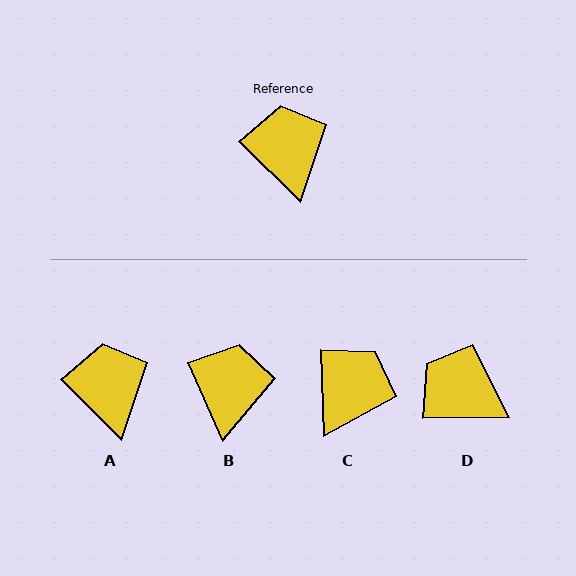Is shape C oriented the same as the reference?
No, it is off by about 43 degrees.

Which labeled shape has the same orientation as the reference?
A.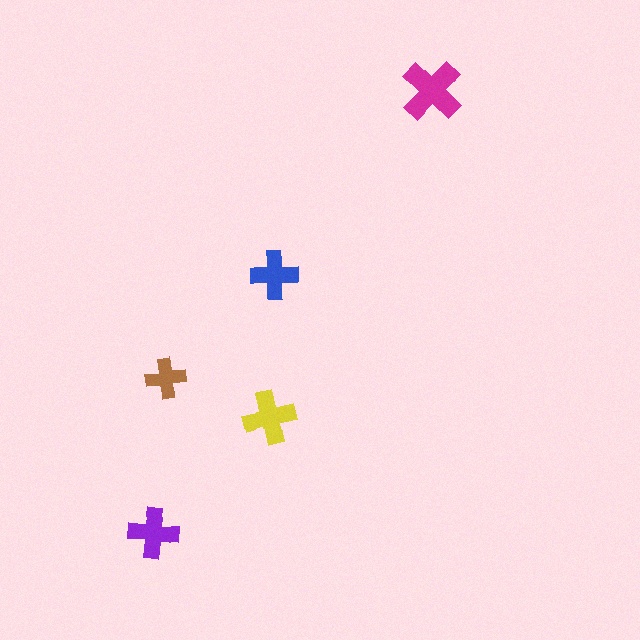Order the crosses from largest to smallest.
the magenta one, the yellow one, the purple one, the blue one, the brown one.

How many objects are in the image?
There are 5 objects in the image.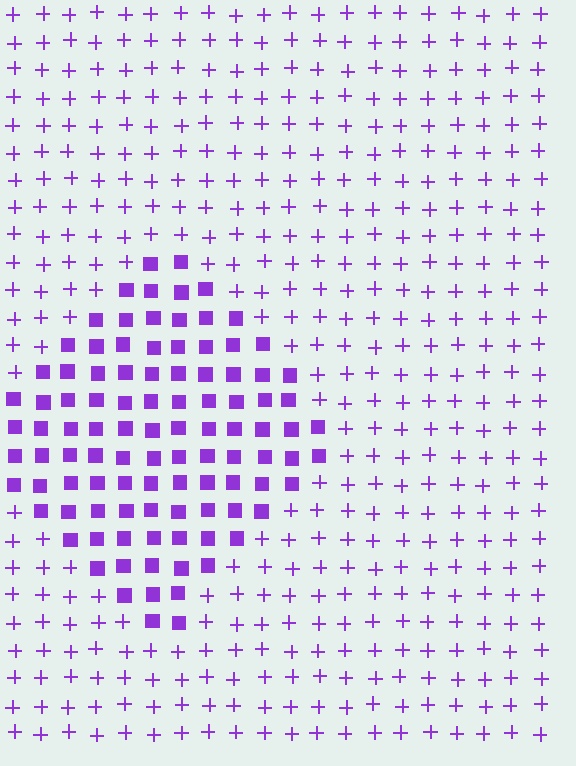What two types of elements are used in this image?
The image uses squares inside the diamond region and plus signs outside it.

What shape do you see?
I see a diamond.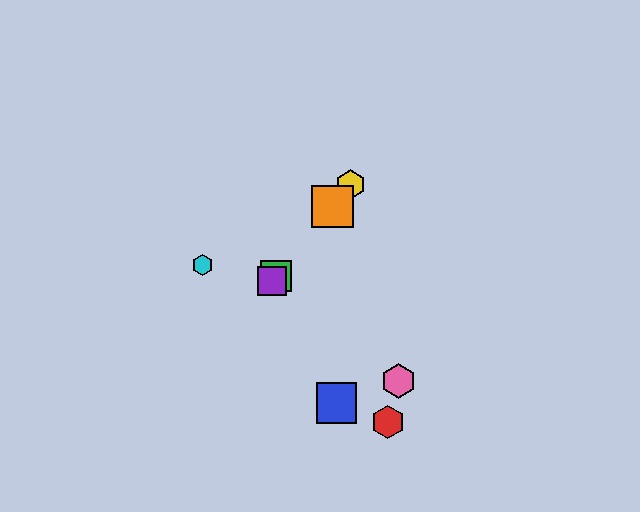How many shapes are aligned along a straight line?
4 shapes (the green square, the yellow hexagon, the purple square, the orange square) are aligned along a straight line.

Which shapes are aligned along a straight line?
The green square, the yellow hexagon, the purple square, the orange square are aligned along a straight line.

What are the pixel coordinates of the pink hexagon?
The pink hexagon is at (398, 381).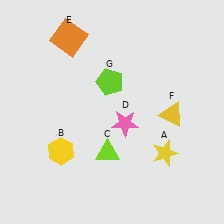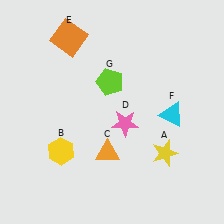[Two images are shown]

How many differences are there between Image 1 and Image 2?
There are 2 differences between the two images.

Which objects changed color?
C changed from lime to orange. F changed from yellow to cyan.